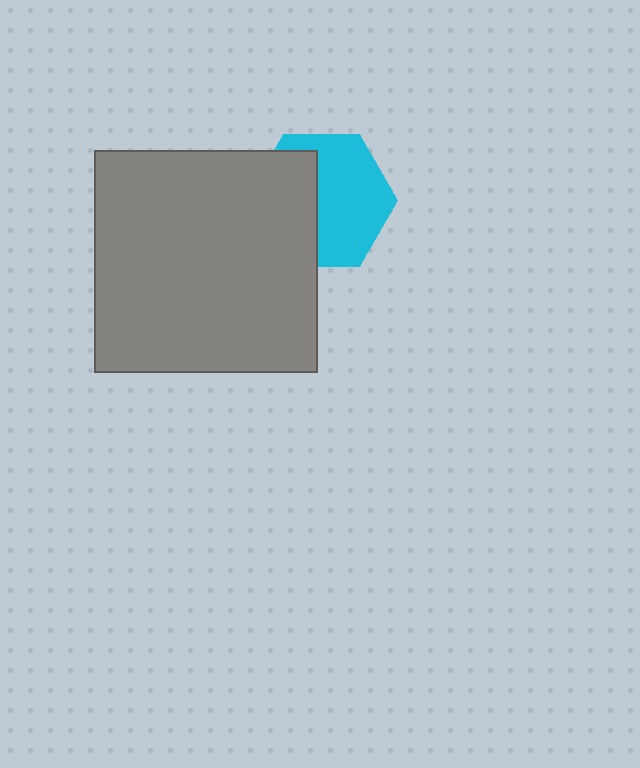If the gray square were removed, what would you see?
You would see the complete cyan hexagon.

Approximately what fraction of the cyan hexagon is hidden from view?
Roughly 42% of the cyan hexagon is hidden behind the gray square.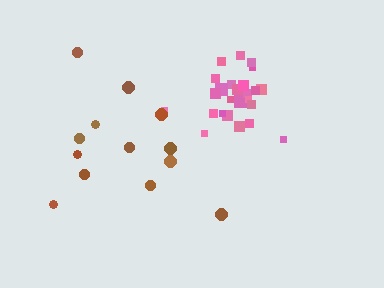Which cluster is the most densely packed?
Pink.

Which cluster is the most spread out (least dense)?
Brown.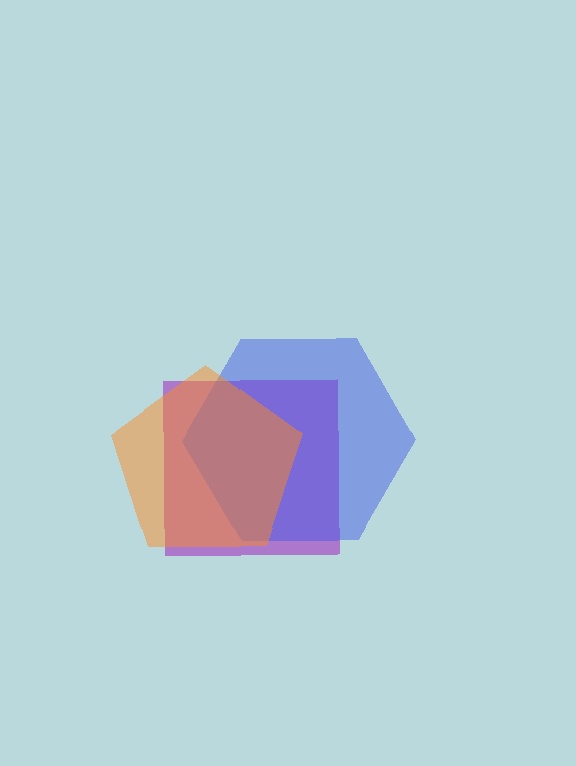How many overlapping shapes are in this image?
There are 3 overlapping shapes in the image.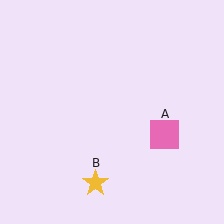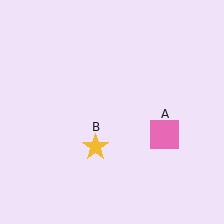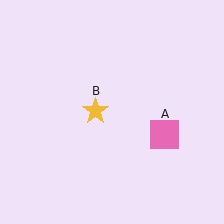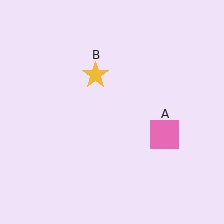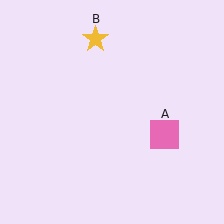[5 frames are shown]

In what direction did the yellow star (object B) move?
The yellow star (object B) moved up.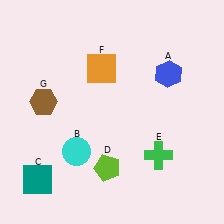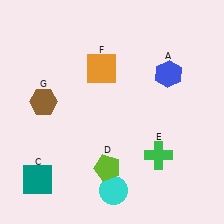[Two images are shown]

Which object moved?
The cyan circle (B) moved down.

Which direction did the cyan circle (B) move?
The cyan circle (B) moved down.